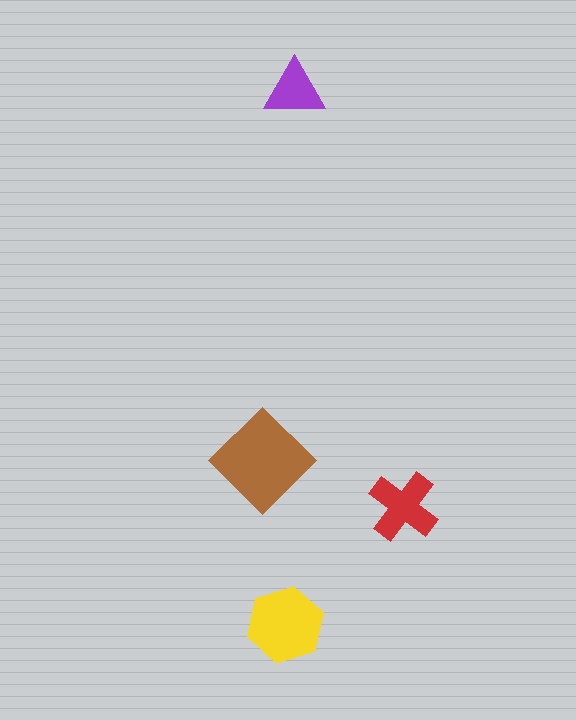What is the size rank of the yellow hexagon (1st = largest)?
2nd.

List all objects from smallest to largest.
The purple triangle, the red cross, the yellow hexagon, the brown diamond.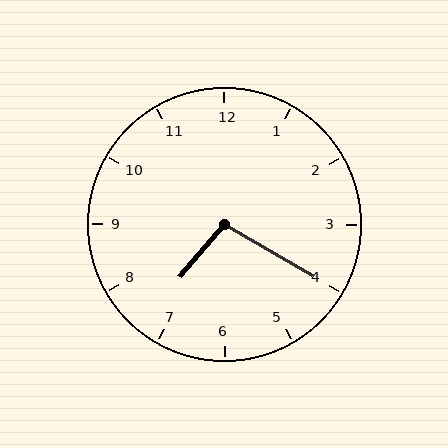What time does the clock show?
7:20.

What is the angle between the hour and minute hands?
Approximately 100 degrees.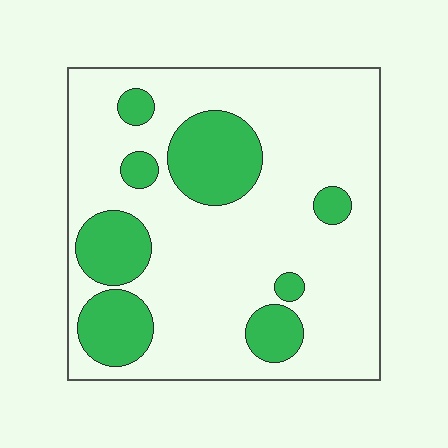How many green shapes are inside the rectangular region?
8.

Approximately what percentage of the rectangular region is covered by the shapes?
Approximately 25%.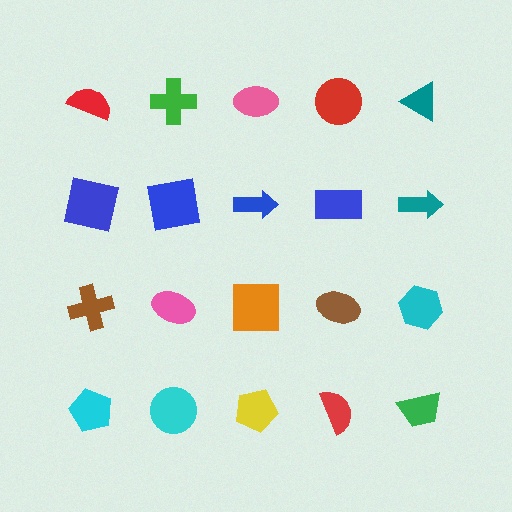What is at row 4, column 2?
A cyan circle.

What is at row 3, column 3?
An orange square.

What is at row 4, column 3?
A yellow pentagon.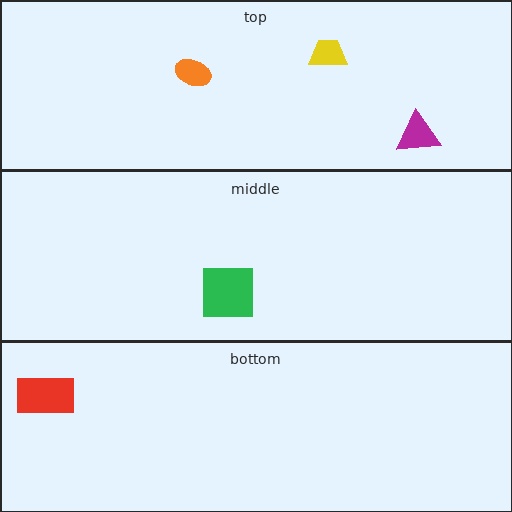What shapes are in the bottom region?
The red rectangle.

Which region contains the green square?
The middle region.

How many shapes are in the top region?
3.